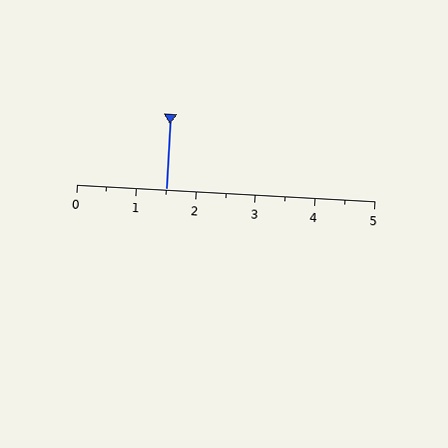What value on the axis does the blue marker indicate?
The marker indicates approximately 1.5.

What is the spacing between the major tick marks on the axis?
The major ticks are spaced 1 apart.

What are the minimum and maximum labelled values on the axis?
The axis runs from 0 to 5.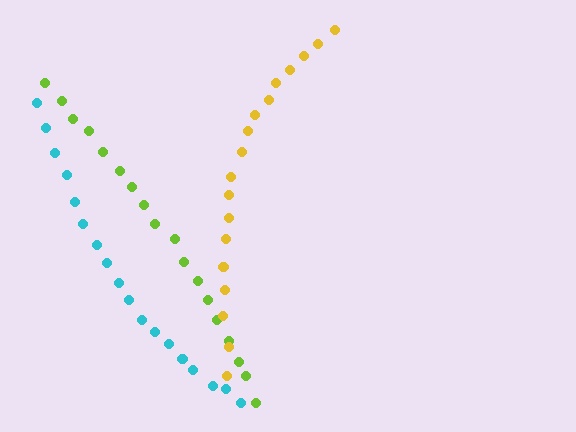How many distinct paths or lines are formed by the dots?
There are 3 distinct paths.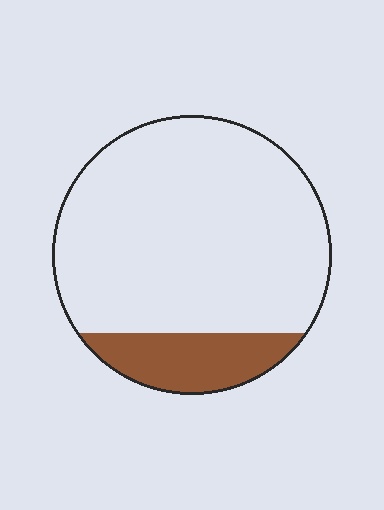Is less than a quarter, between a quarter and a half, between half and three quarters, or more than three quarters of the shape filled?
Less than a quarter.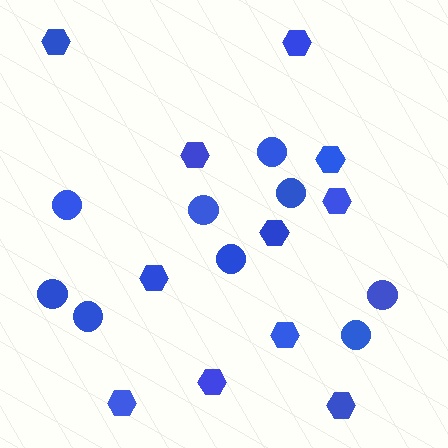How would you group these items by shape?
There are 2 groups: one group of circles (9) and one group of hexagons (11).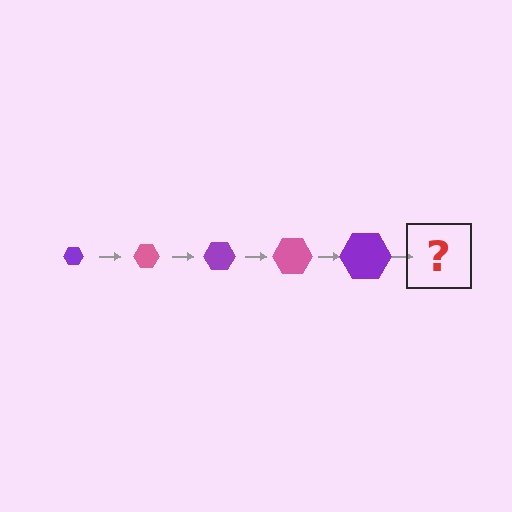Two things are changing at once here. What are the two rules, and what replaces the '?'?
The two rules are that the hexagon grows larger each step and the color cycles through purple and pink. The '?' should be a pink hexagon, larger than the previous one.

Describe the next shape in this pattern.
It should be a pink hexagon, larger than the previous one.